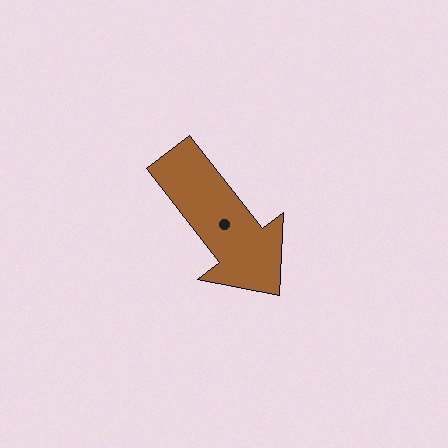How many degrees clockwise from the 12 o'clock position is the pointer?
Approximately 142 degrees.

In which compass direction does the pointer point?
Southeast.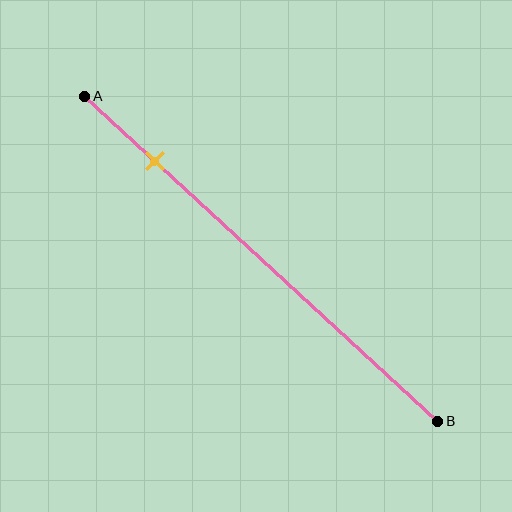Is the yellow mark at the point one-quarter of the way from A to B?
No, the mark is at about 20% from A, not at the 25% one-quarter point.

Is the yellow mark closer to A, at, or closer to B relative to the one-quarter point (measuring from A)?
The yellow mark is closer to point A than the one-quarter point of segment AB.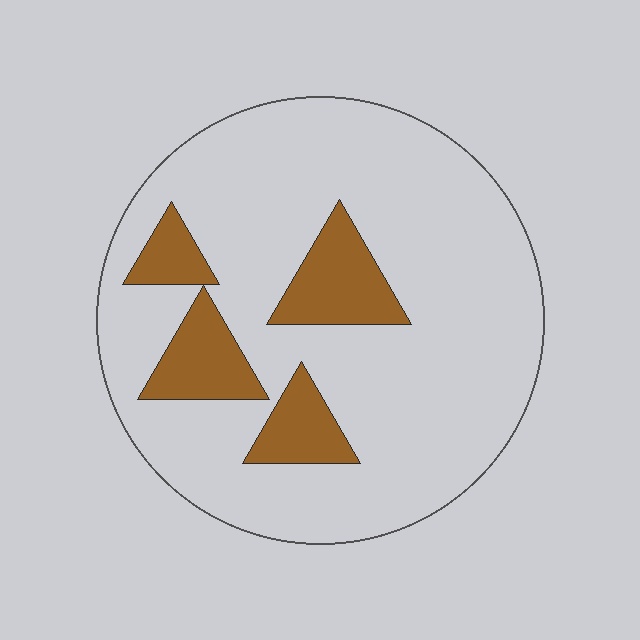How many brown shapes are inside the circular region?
4.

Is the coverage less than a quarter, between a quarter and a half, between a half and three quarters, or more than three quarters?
Less than a quarter.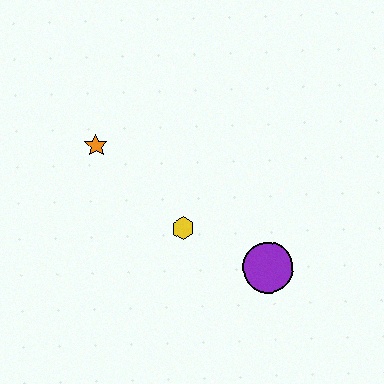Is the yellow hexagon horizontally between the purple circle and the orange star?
Yes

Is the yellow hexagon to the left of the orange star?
No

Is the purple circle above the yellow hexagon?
No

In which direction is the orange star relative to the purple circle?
The orange star is to the left of the purple circle.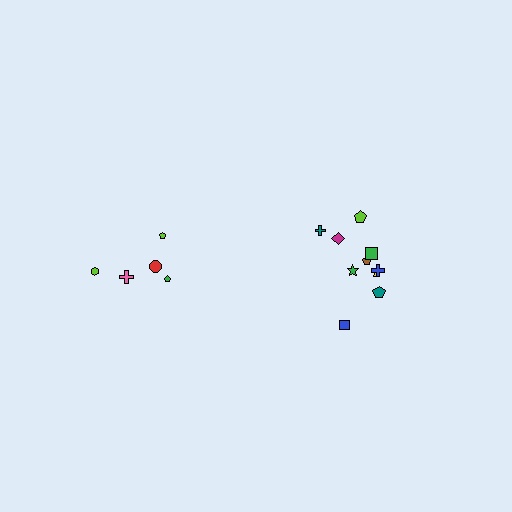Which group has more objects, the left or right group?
The right group.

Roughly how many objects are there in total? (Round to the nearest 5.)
Roughly 15 objects in total.